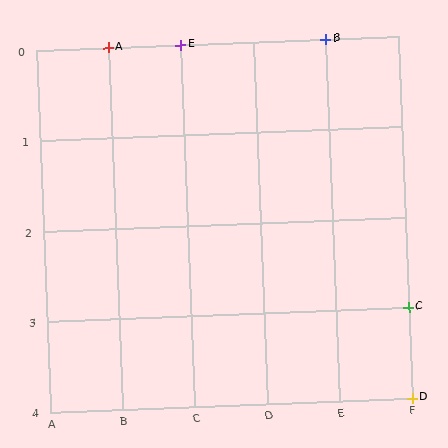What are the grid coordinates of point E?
Point E is at grid coordinates (C, 0).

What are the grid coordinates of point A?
Point A is at grid coordinates (B, 0).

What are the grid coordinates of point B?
Point B is at grid coordinates (E, 0).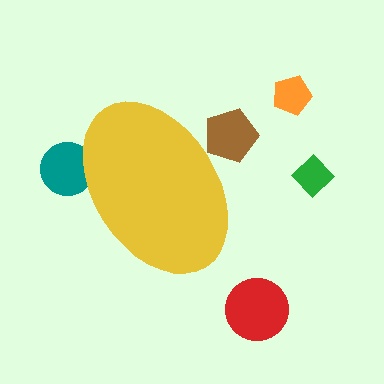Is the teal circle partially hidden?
Yes, the teal circle is partially hidden behind the yellow ellipse.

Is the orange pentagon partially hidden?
No, the orange pentagon is fully visible.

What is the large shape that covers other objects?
A yellow ellipse.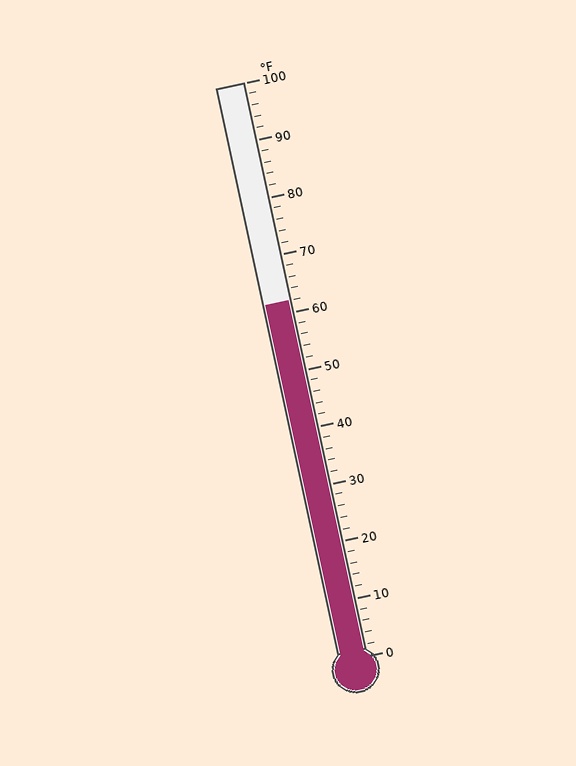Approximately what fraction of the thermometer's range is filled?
The thermometer is filled to approximately 60% of its range.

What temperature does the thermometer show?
The thermometer shows approximately 62°F.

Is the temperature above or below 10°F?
The temperature is above 10°F.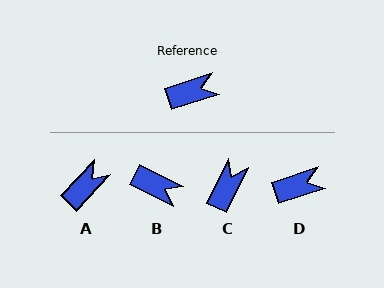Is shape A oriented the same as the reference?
No, it is off by about 29 degrees.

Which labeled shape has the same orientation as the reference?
D.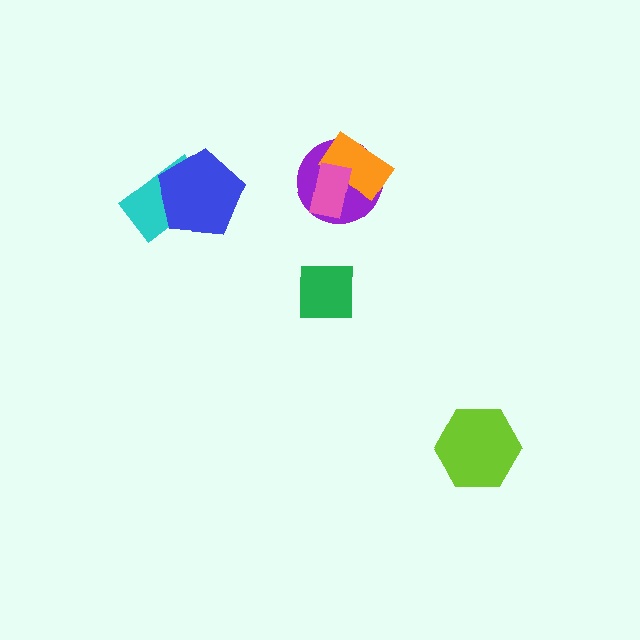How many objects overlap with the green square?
0 objects overlap with the green square.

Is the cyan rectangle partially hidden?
Yes, it is partially covered by another shape.